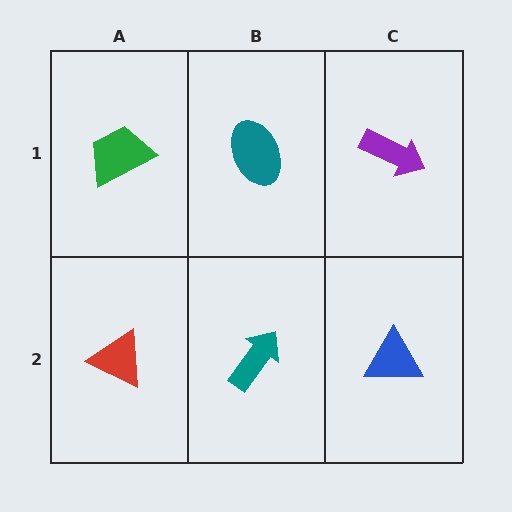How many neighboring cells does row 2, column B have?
3.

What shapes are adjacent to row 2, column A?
A green trapezoid (row 1, column A), a teal arrow (row 2, column B).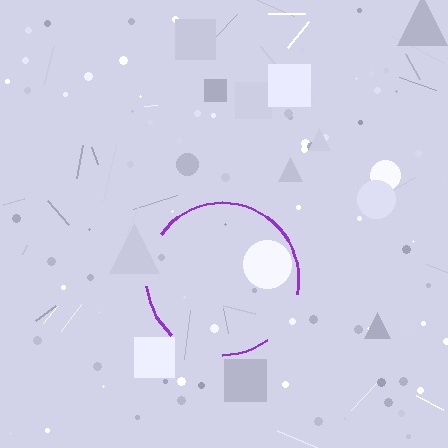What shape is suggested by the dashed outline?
The dashed outline suggests a circle.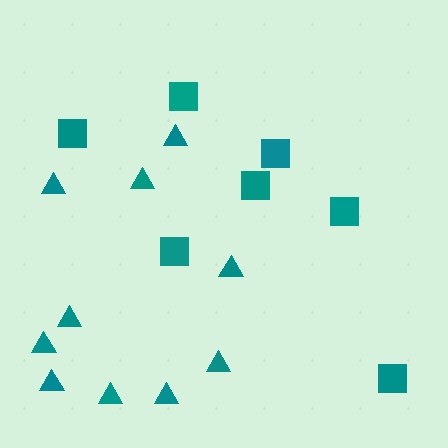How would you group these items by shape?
There are 2 groups: one group of triangles (10) and one group of squares (7).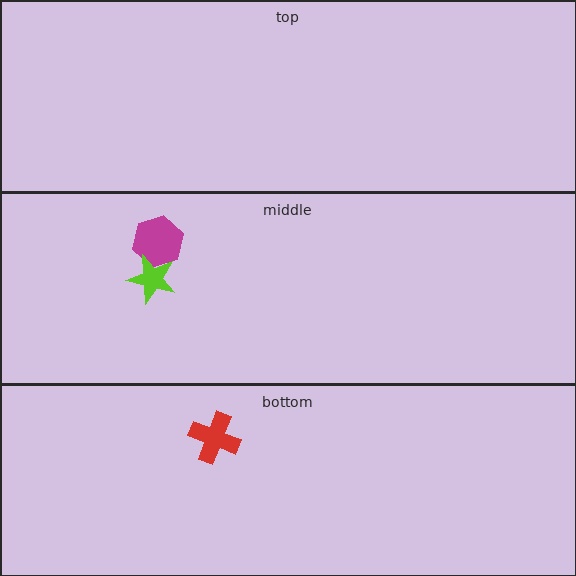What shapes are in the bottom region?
The red cross.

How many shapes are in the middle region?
2.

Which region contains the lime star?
The middle region.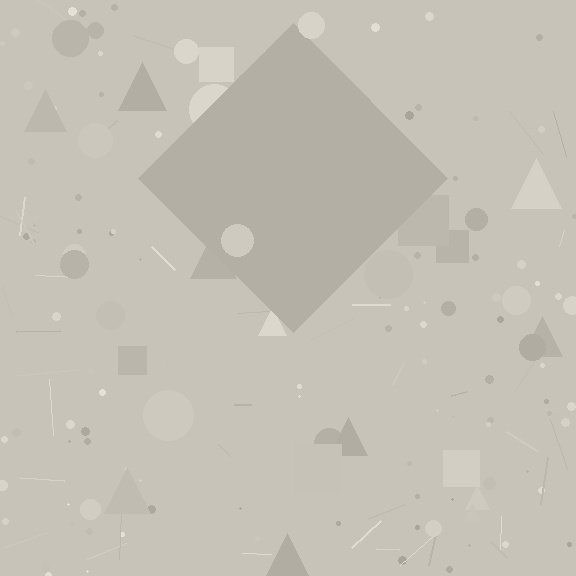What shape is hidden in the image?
A diamond is hidden in the image.